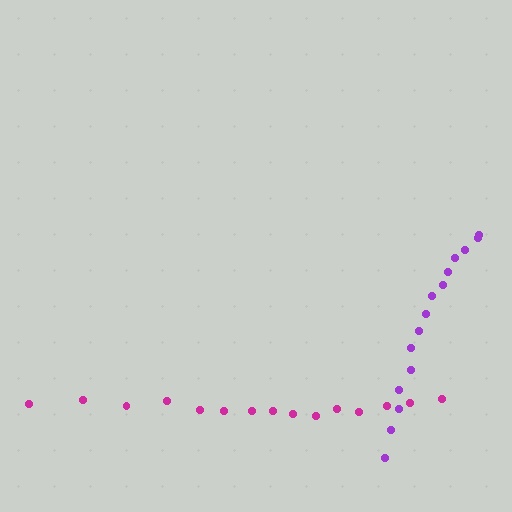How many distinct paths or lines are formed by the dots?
There are 2 distinct paths.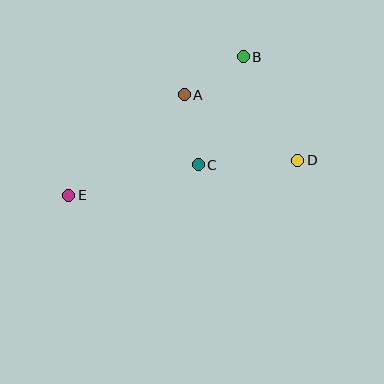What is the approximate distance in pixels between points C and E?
The distance between C and E is approximately 133 pixels.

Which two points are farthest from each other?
Points D and E are farthest from each other.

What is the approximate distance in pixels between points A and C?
The distance between A and C is approximately 71 pixels.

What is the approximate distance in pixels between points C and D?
The distance between C and D is approximately 100 pixels.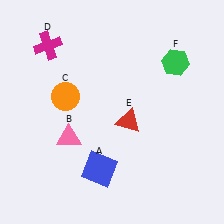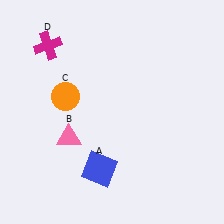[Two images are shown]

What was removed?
The red triangle (E), the green hexagon (F) were removed in Image 2.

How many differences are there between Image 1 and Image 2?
There are 2 differences between the two images.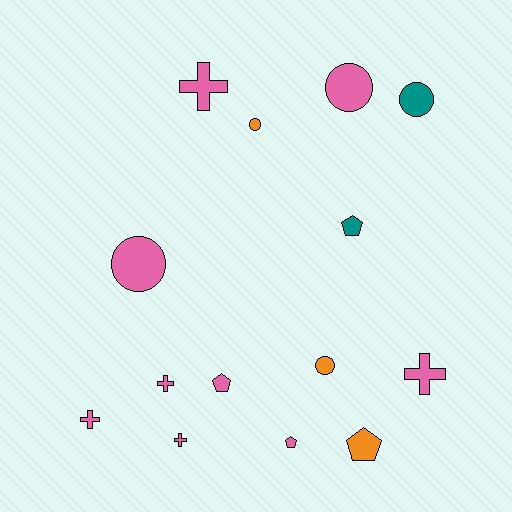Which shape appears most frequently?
Circle, with 5 objects.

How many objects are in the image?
There are 14 objects.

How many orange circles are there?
There are 2 orange circles.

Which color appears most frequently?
Pink, with 9 objects.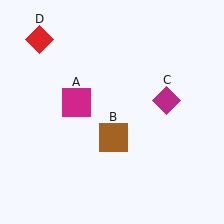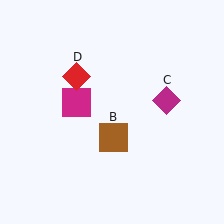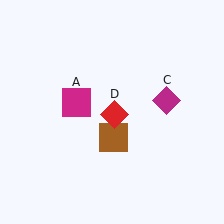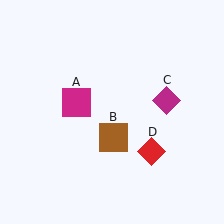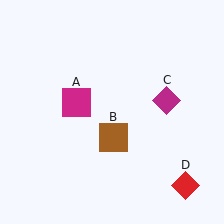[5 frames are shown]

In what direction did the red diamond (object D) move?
The red diamond (object D) moved down and to the right.